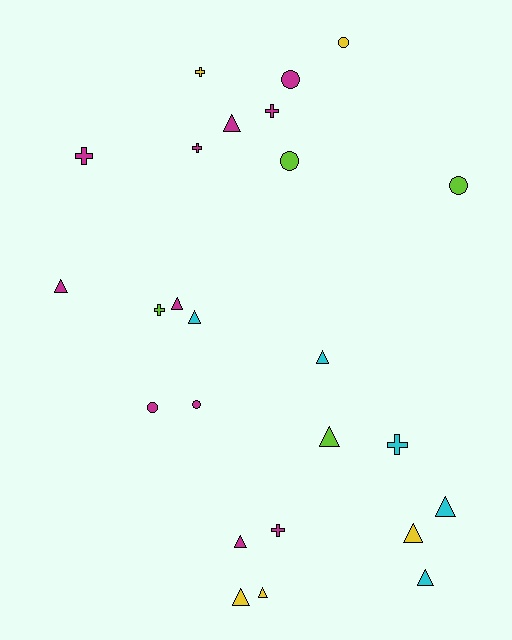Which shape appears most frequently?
Triangle, with 12 objects.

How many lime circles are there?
There are 2 lime circles.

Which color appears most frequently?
Magenta, with 11 objects.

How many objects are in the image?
There are 25 objects.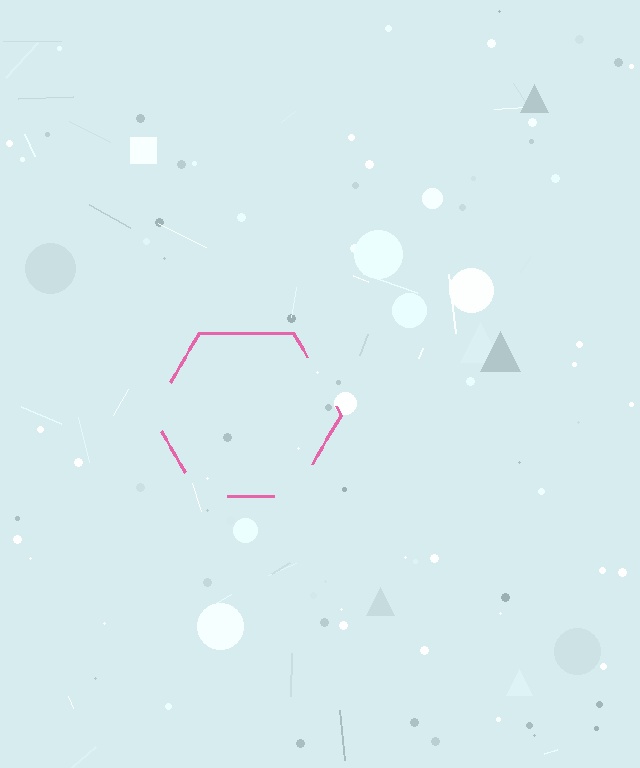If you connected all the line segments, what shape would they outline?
They would outline a hexagon.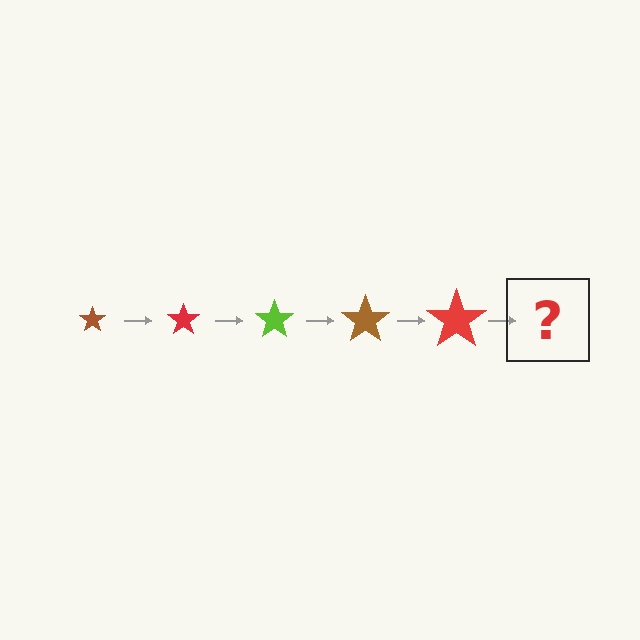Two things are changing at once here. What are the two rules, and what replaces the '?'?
The two rules are that the star grows larger each step and the color cycles through brown, red, and lime. The '?' should be a lime star, larger than the previous one.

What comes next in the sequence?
The next element should be a lime star, larger than the previous one.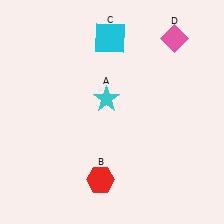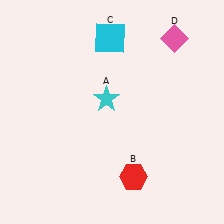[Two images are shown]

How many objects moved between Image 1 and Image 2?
1 object moved between the two images.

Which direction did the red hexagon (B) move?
The red hexagon (B) moved right.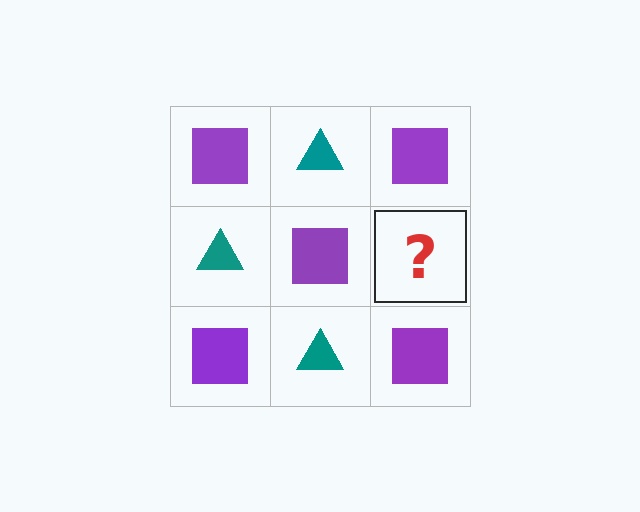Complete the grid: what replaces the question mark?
The question mark should be replaced with a teal triangle.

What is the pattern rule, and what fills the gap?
The rule is that it alternates purple square and teal triangle in a checkerboard pattern. The gap should be filled with a teal triangle.